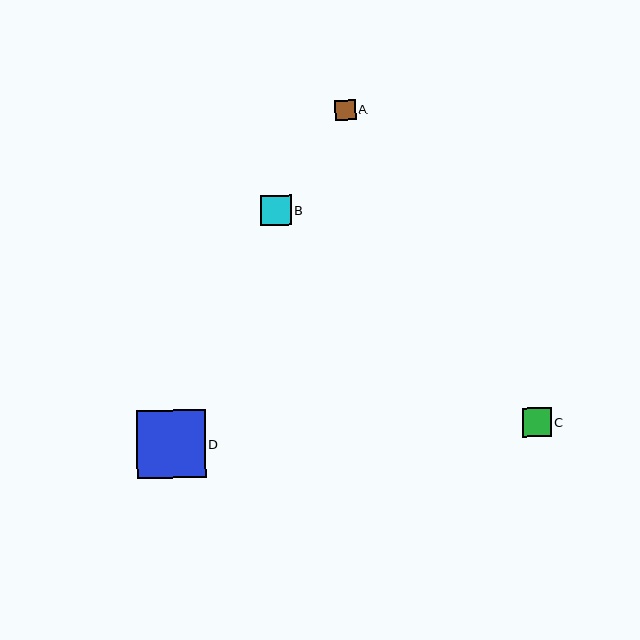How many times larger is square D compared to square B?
Square D is approximately 2.3 times the size of square B.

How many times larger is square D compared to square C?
Square D is approximately 2.4 times the size of square C.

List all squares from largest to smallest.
From largest to smallest: D, B, C, A.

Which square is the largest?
Square D is the largest with a size of approximately 68 pixels.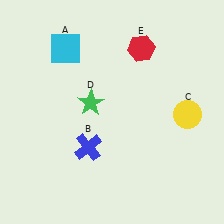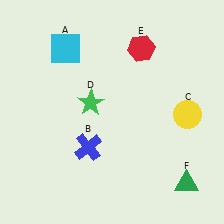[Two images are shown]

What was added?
A green triangle (F) was added in Image 2.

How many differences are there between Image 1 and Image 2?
There is 1 difference between the two images.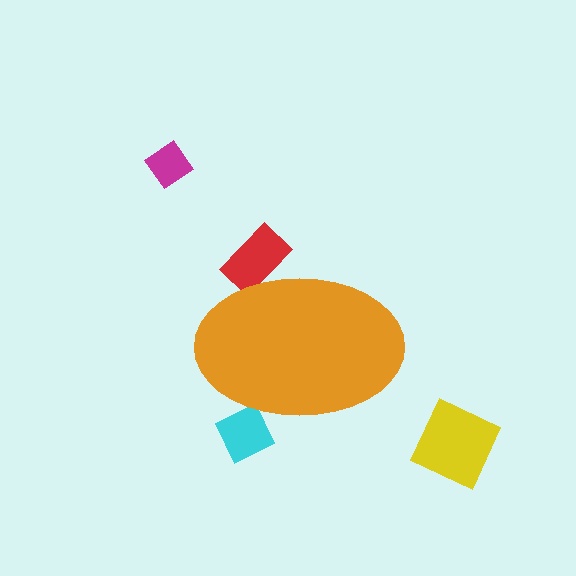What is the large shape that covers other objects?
An orange ellipse.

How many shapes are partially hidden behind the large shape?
2 shapes are partially hidden.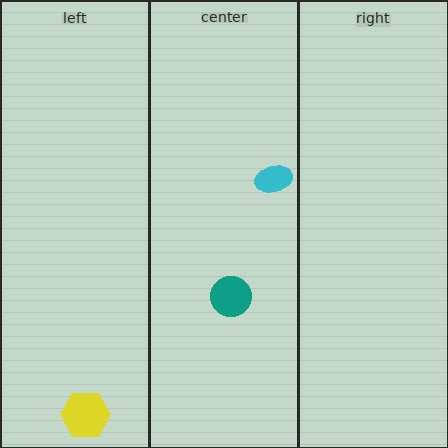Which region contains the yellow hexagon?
The left region.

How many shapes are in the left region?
1.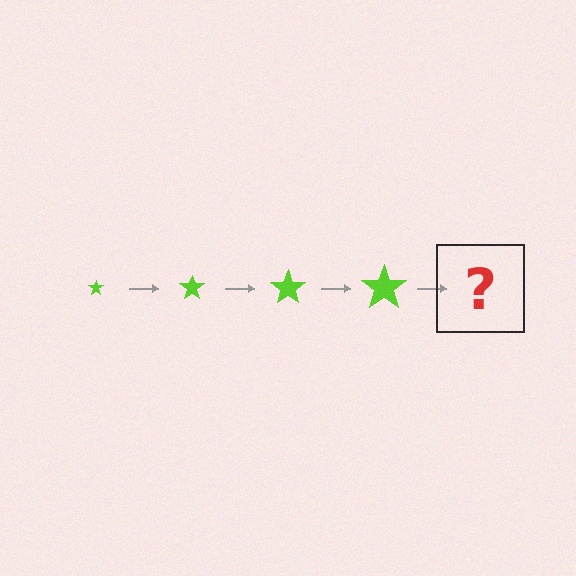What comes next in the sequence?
The next element should be a lime star, larger than the previous one.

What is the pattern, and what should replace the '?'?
The pattern is that the star gets progressively larger each step. The '?' should be a lime star, larger than the previous one.